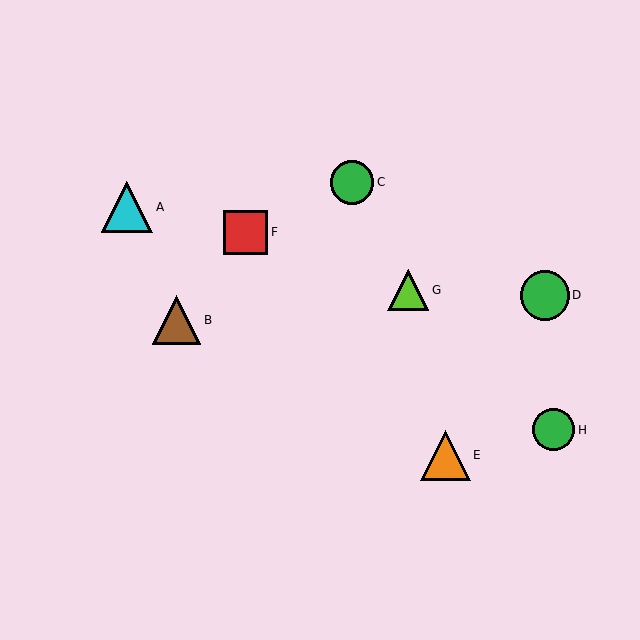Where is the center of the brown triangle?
The center of the brown triangle is at (176, 320).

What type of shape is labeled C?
Shape C is a green circle.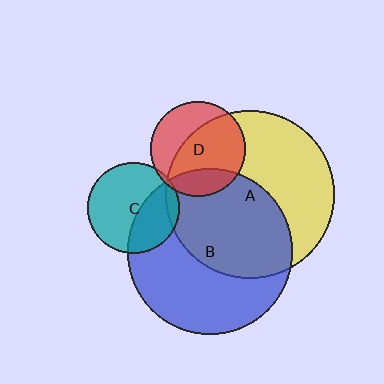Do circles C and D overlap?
Yes.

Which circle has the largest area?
Circle A (yellow).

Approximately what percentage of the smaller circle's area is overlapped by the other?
Approximately 5%.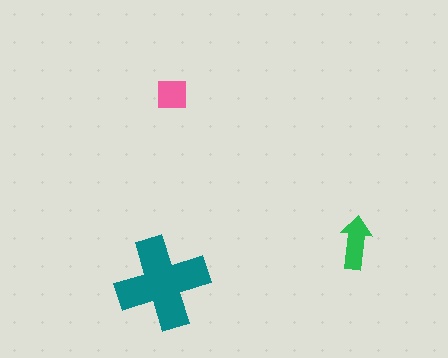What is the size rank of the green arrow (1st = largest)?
2nd.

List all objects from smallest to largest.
The pink square, the green arrow, the teal cross.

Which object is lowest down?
The teal cross is bottommost.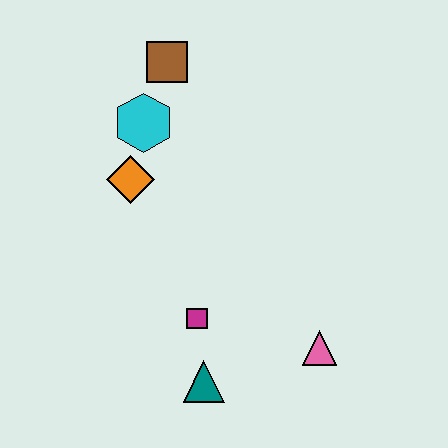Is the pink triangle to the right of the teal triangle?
Yes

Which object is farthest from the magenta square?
The brown square is farthest from the magenta square.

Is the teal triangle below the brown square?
Yes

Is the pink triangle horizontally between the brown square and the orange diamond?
No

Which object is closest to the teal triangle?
The magenta square is closest to the teal triangle.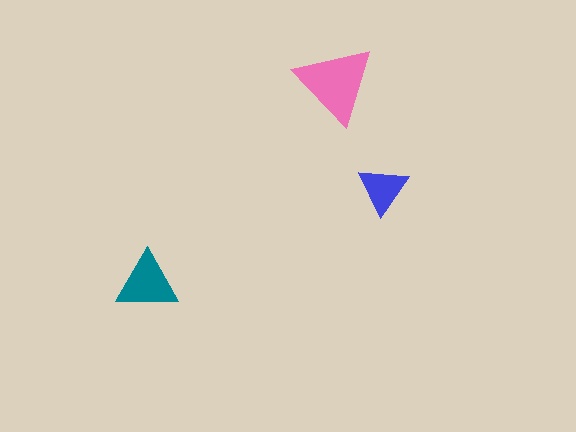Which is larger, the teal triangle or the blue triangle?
The teal one.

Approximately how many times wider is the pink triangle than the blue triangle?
About 1.5 times wider.